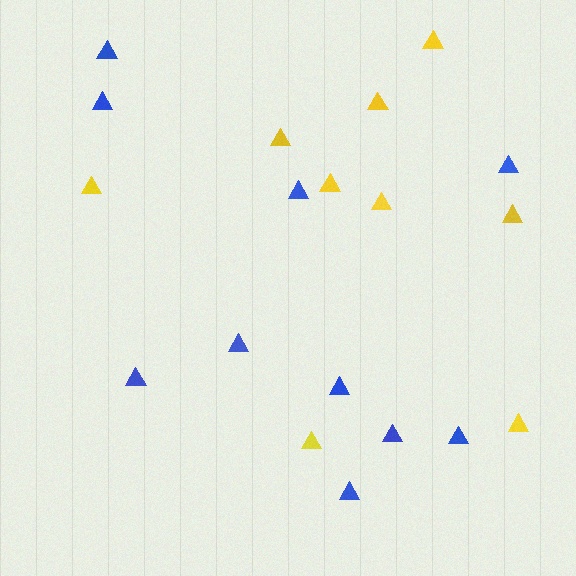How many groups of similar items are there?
There are 2 groups: one group of blue triangles (10) and one group of yellow triangles (9).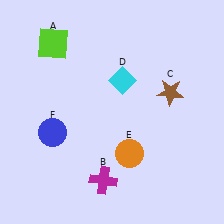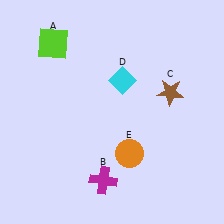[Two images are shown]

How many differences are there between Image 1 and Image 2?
There is 1 difference between the two images.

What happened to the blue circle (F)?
The blue circle (F) was removed in Image 2. It was in the bottom-left area of Image 1.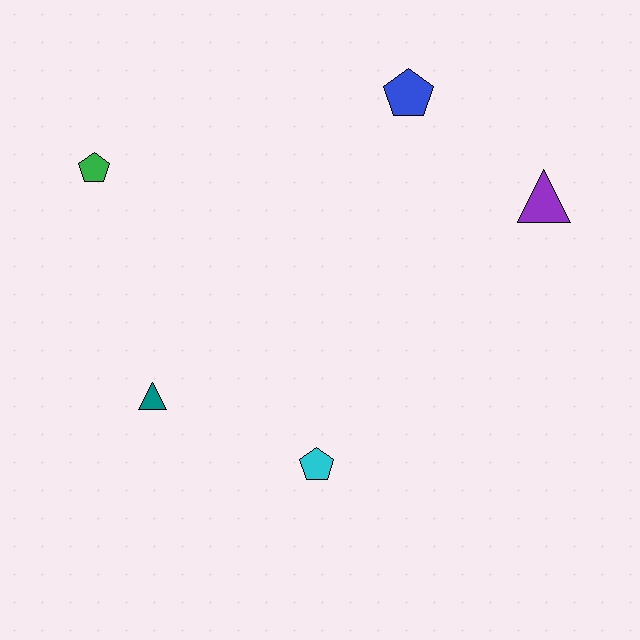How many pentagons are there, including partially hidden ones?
There are 3 pentagons.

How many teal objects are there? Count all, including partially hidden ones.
There is 1 teal object.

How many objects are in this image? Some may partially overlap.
There are 5 objects.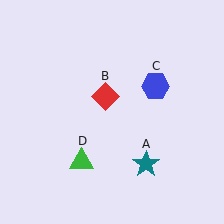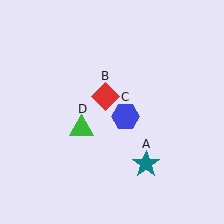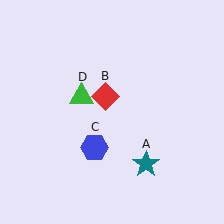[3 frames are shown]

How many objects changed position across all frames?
2 objects changed position: blue hexagon (object C), green triangle (object D).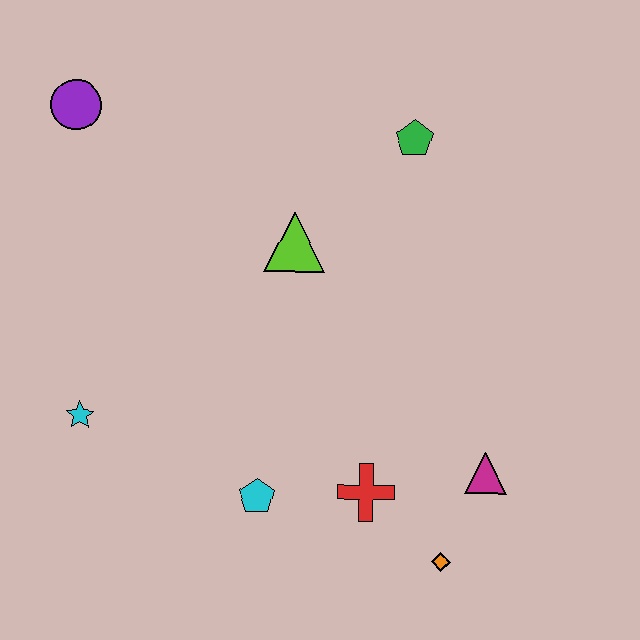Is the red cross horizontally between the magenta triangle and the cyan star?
Yes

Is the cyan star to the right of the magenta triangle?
No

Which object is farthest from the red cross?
The purple circle is farthest from the red cross.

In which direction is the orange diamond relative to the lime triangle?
The orange diamond is below the lime triangle.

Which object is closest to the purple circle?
The lime triangle is closest to the purple circle.